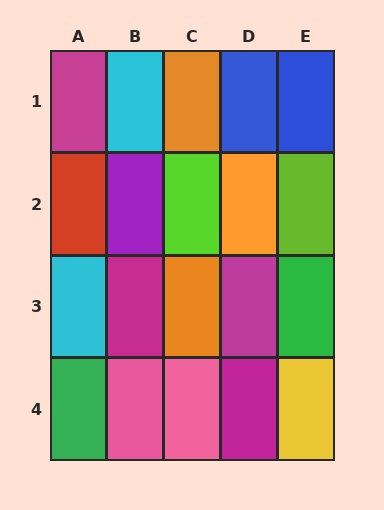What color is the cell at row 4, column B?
Pink.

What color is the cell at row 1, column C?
Orange.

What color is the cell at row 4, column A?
Green.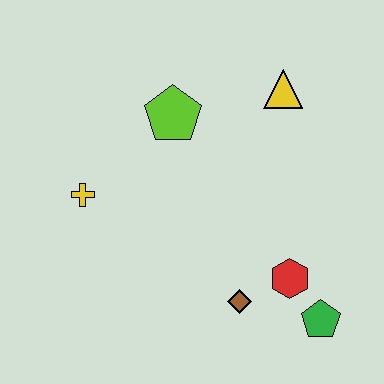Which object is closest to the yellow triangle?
The lime pentagon is closest to the yellow triangle.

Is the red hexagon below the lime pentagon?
Yes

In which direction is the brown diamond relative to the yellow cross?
The brown diamond is to the right of the yellow cross.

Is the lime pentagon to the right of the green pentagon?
No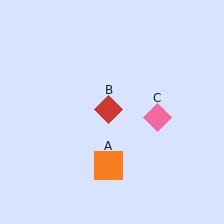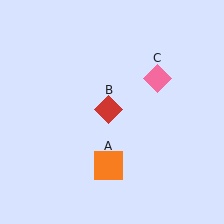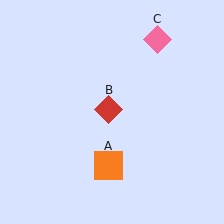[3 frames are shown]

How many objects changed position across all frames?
1 object changed position: pink diamond (object C).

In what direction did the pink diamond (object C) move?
The pink diamond (object C) moved up.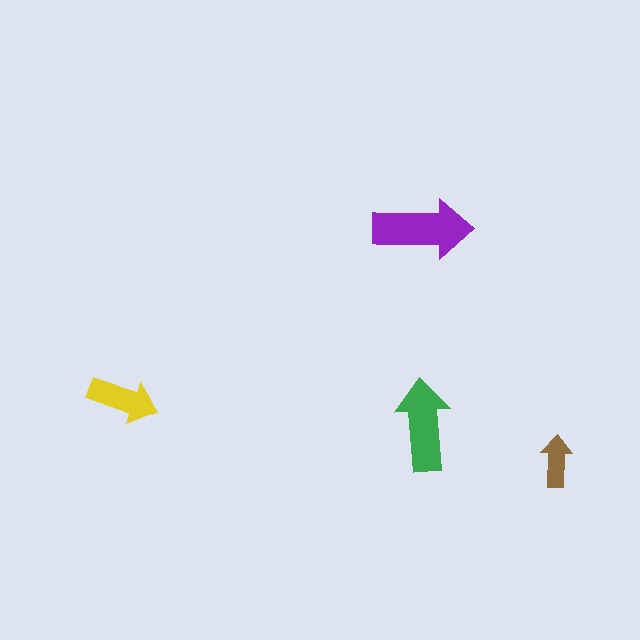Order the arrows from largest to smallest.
the purple one, the green one, the yellow one, the brown one.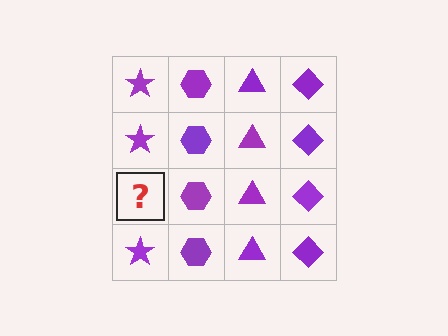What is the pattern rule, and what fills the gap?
The rule is that each column has a consistent shape. The gap should be filled with a purple star.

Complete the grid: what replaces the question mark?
The question mark should be replaced with a purple star.